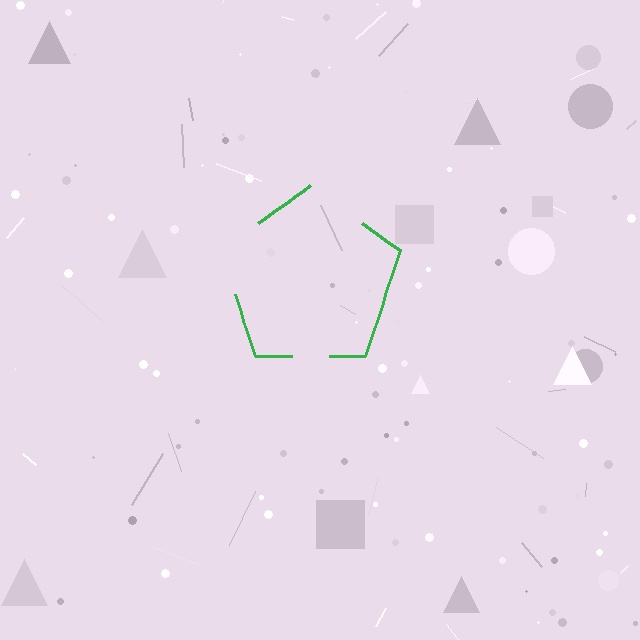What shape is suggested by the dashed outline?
The dashed outline suggests a pentagon.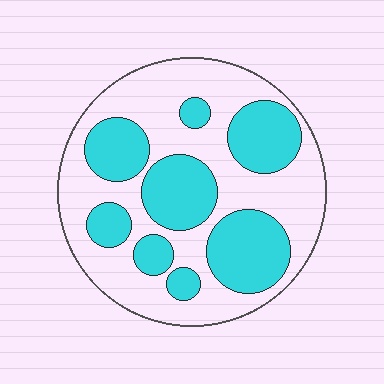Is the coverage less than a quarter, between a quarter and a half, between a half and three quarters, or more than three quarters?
Between a quarter and a half.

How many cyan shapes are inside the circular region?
8.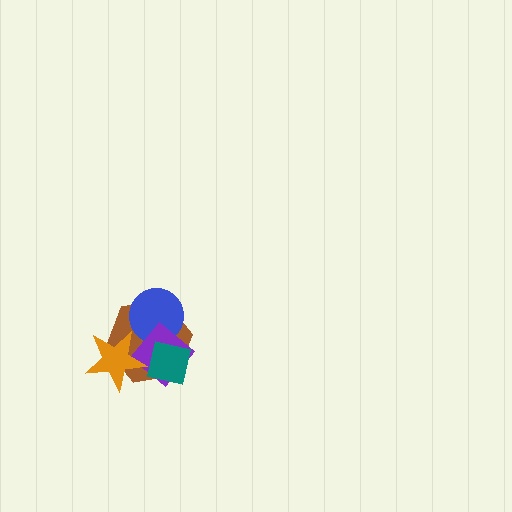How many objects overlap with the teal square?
2 objects overlap with the teal square.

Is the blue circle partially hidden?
Yes, it is partially covered by another shape.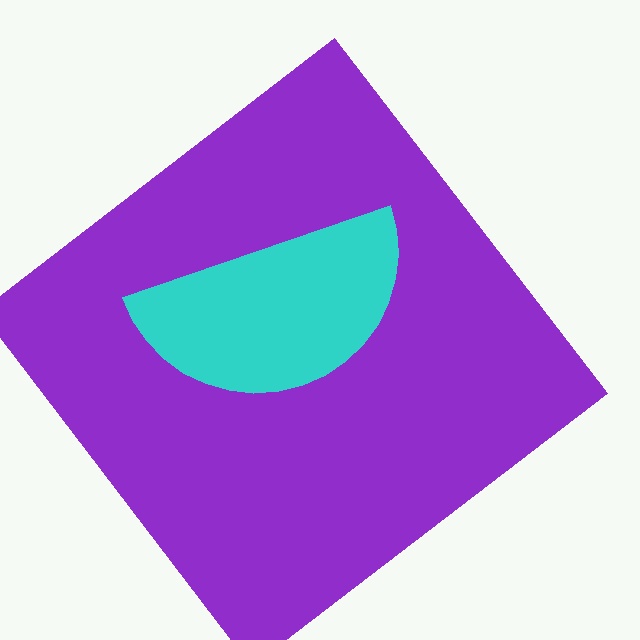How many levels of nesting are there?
2.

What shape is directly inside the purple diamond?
The cyan semicircle.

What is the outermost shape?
The purple diamond.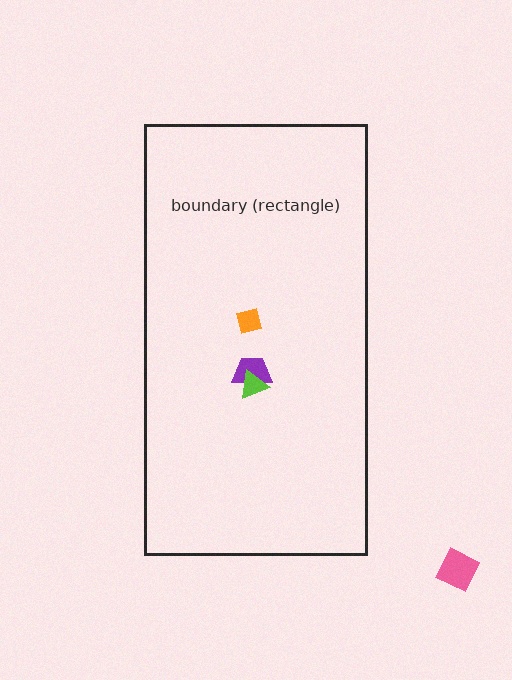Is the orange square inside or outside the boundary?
Inside.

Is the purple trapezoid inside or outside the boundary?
Inside.